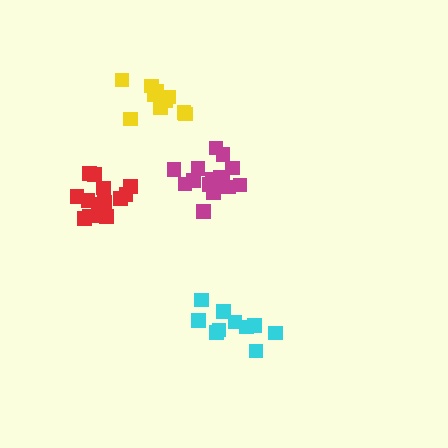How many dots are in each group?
Group 1: 14 dots, Group 2: 15 dots, Group 3: 10 dots, Group 4: 10 dots (49 total).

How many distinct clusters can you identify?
There are 4 distinct clusters.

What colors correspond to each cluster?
The clusters are colored: red, magenta, cyan, yellow.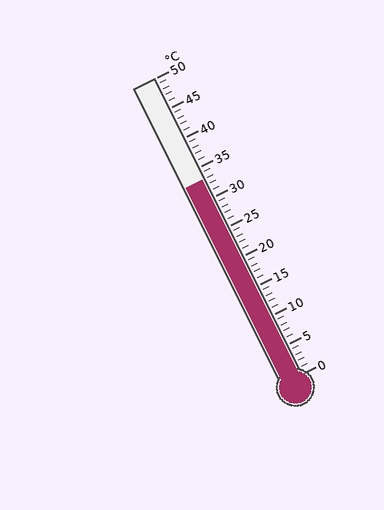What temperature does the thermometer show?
The thermometer shows approximately 33°C.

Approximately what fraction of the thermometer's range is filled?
The thermometer is filled to approximately 65% of its range.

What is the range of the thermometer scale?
The thermometer scale ranges from 0°C to 50°C.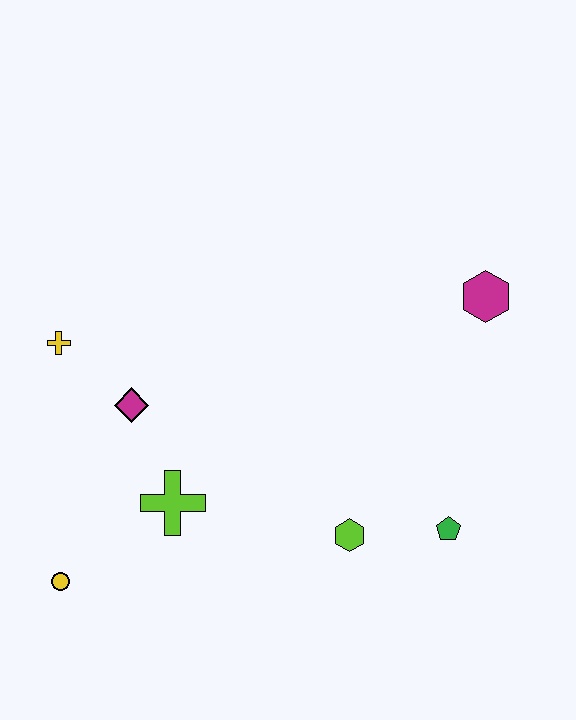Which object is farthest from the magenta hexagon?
The yellow circle is farthest from the magenta hexagon.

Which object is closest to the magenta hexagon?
The green pentagon is closest to the magenta hexagon.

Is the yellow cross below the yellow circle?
No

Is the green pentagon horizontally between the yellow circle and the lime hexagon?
No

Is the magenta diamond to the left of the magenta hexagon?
Yes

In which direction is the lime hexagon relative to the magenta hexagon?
The lime hexagon is below the magenta hexagon.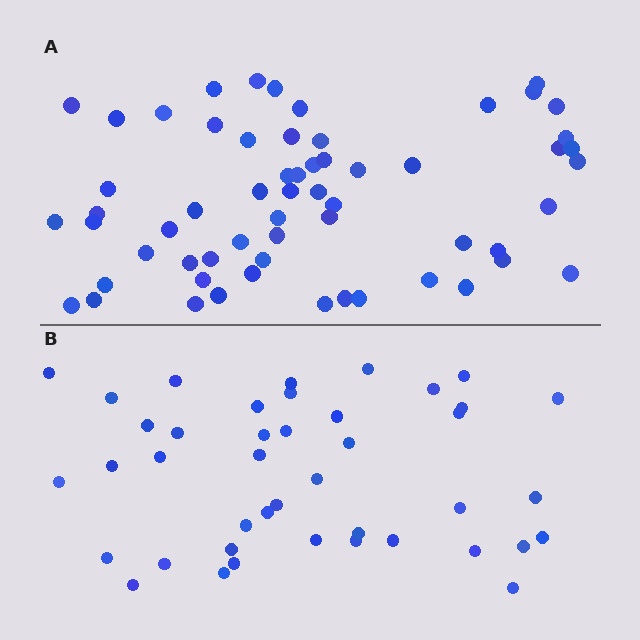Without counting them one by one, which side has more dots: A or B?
Region A (the top region) has more dots.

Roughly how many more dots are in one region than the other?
Region A has approximately 20 more dots than region B.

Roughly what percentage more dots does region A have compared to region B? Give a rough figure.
About 45% more.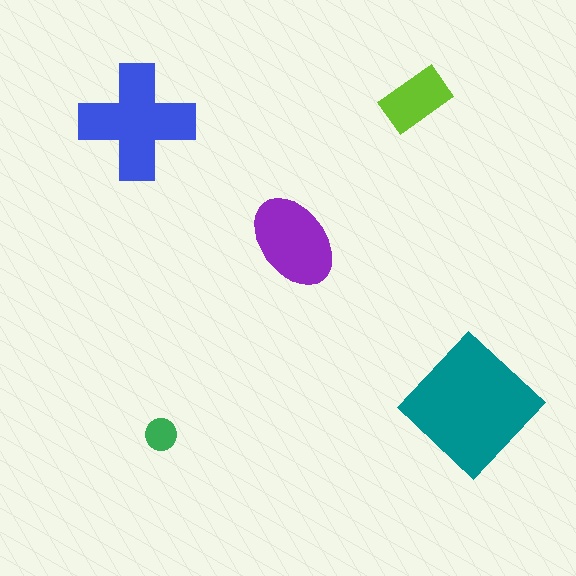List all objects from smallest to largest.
The green circle, the lime rectangle, the purple ellipse, the blue cross, the teal diamond.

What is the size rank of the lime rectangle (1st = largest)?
4th.